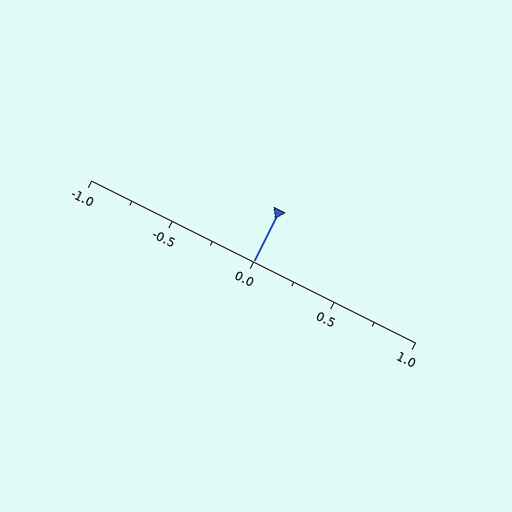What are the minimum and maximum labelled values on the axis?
The axis runs from -1.0 to 1.0.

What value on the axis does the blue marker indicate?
The marker indicates approximately 0.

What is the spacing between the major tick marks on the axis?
The major ticks are spaced 0.5 apart.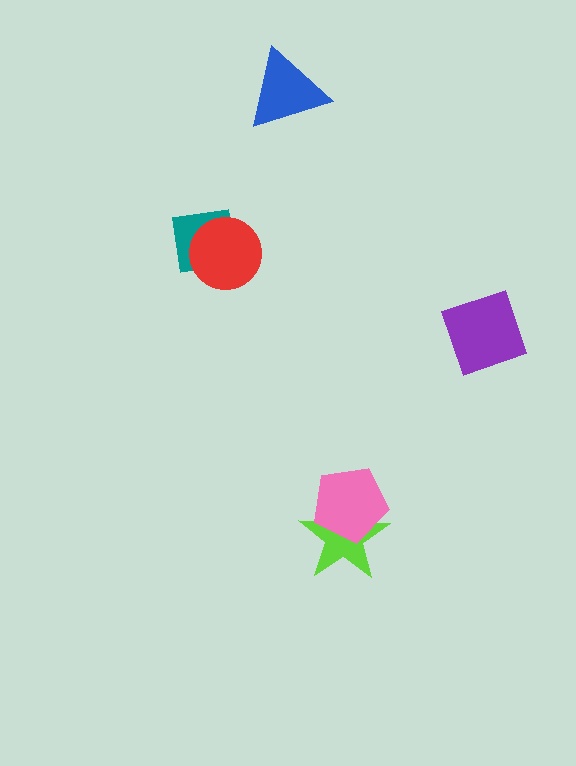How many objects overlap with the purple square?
0 objects overlap with the purple square.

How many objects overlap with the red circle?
1 object overlaps with the red circle.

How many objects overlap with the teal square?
1 object overlaps with the teal square.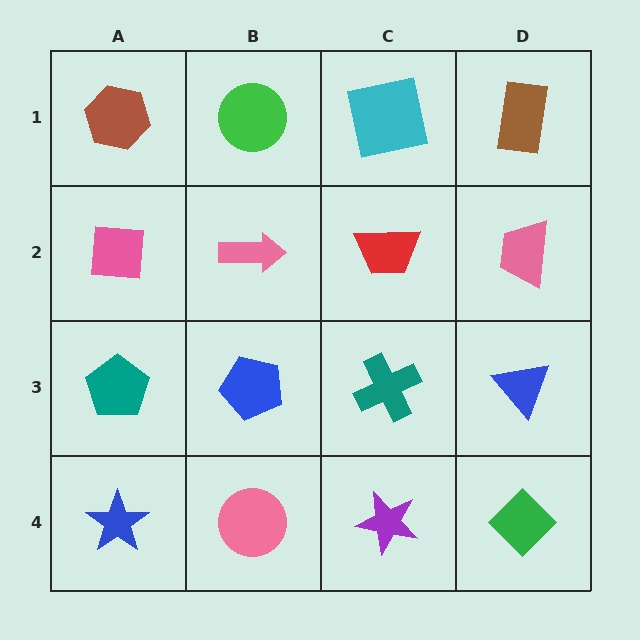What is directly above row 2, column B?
A green circle.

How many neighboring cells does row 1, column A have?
2.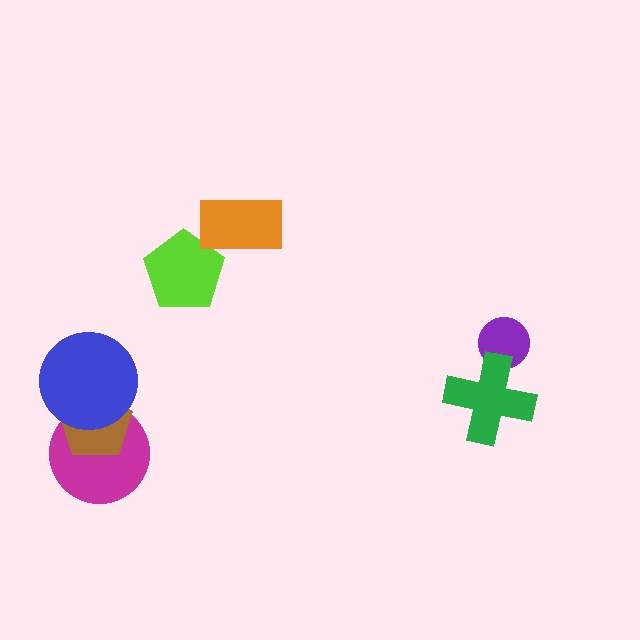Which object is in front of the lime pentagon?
The orange rectangle is in front of the lime pentagon.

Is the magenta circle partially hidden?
Yes, it is partially covered by another shape.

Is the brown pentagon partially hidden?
Yes, it is partially covered by another shape.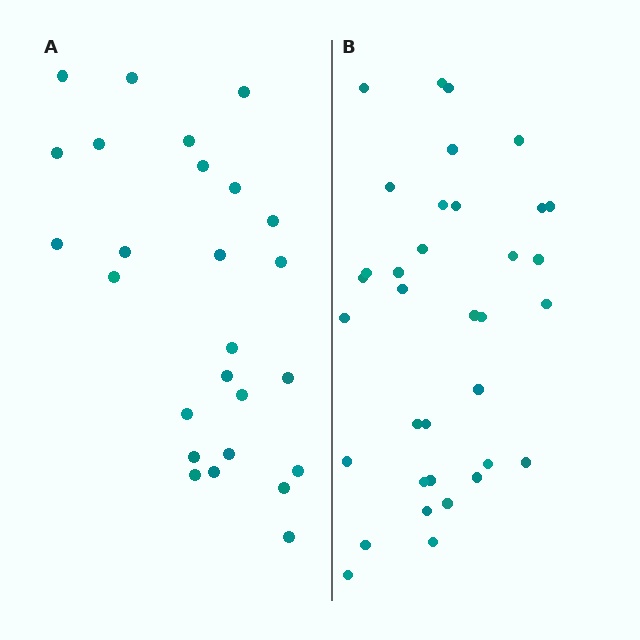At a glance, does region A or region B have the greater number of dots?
Region B (the right region) has more dots.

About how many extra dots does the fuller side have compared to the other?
Region B has roughly 8 or so more dots than region A.